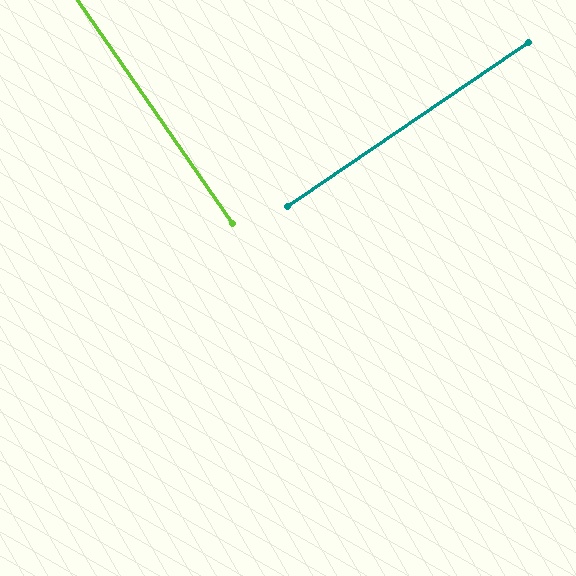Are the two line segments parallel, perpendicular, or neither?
Perpendicular — they meet at approximately 90°.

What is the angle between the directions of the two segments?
Approximately 90 degrees.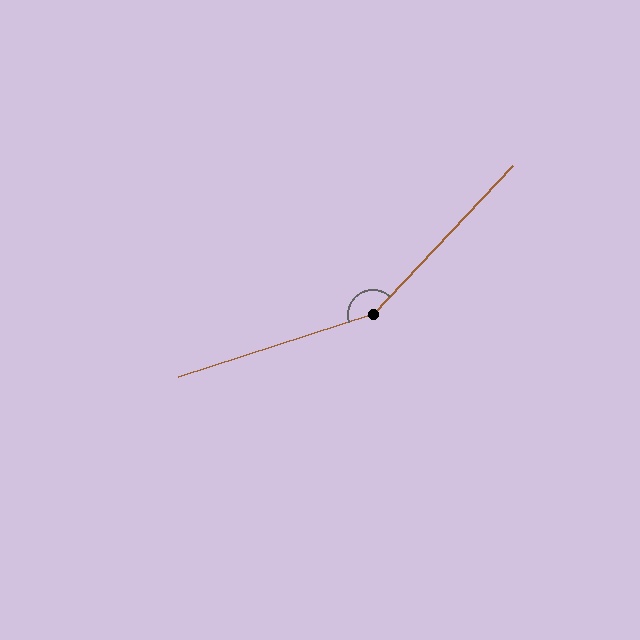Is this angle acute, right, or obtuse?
It is obtuse.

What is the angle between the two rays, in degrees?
Approximately 151 degrees.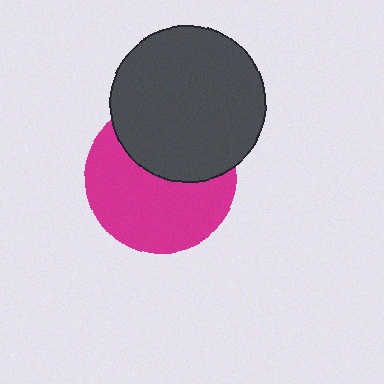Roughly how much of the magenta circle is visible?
About half of it is visible (roughly 60%).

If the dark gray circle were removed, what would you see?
You would see the complete magenta circle.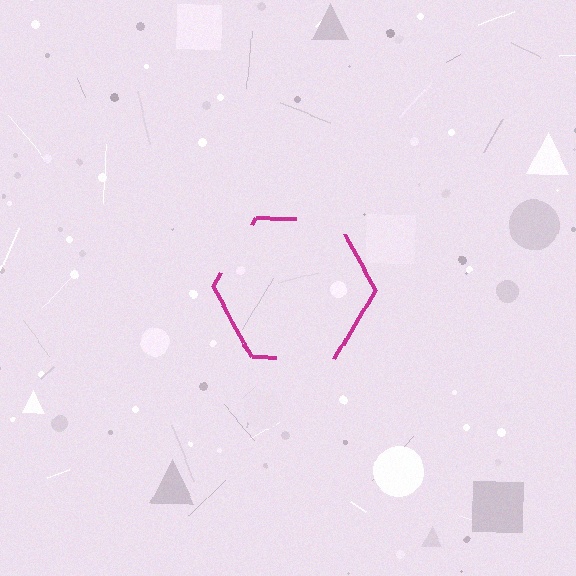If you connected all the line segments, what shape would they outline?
They would outline a hexagon.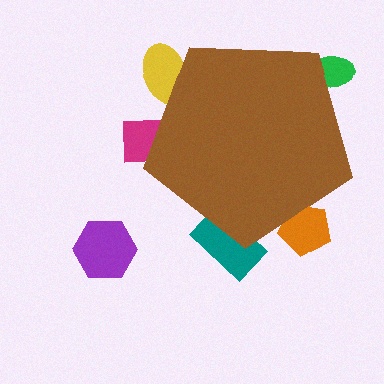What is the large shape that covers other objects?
A brown pentagon.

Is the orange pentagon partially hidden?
Yes, the orange pentagon is partially hidden behind the brown pentagon.